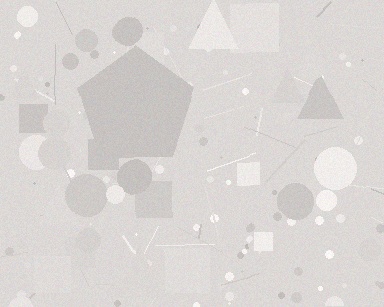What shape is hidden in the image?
A pentagon is hidden in the image.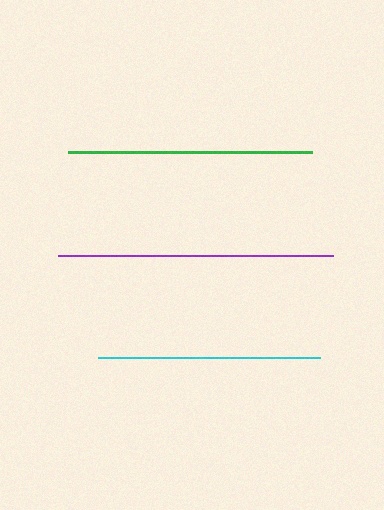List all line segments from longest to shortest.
From longest to shortest: purple, green, cyan.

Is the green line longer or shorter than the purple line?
The purple line is longer than the green line.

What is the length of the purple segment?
The purple segment is approximately 275 pixels long.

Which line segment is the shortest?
The cyan line is the shortest at approximately 222 pixels.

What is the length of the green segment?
The green segment is approximately 244 pixels long.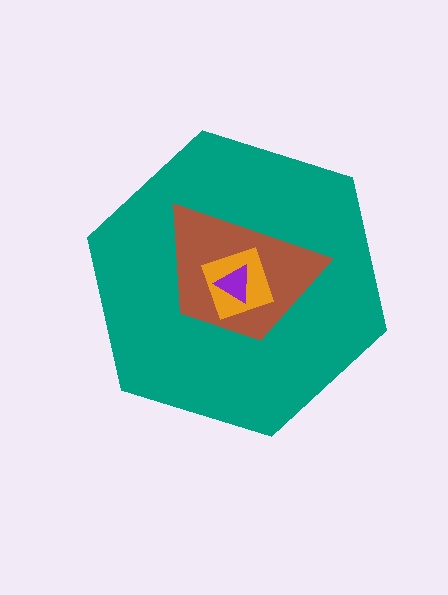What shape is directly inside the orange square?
The purple triangle.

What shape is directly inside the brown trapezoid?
The orange square.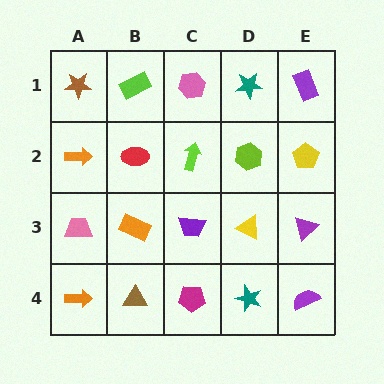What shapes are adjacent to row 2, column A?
A brown star (row 1, column A), a pink trapezoid (row 3, column A), a red ellipse (row 2, column B).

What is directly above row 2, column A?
A brown star.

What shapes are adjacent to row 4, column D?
A yellow triangle (row 3, column D), a magenta pentagon (row 4, column C), a purple semicircle (row 4, column E).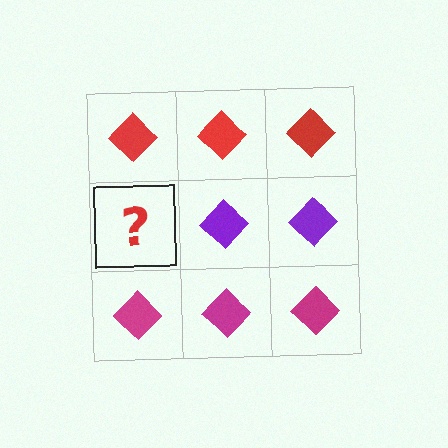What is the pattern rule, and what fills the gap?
The rule is that each row has a consistent color. The gap should be filled with a purple diamond.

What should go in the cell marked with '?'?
The missing cell should contain a purple diamond.